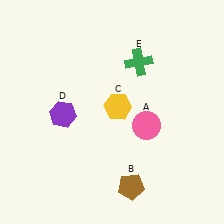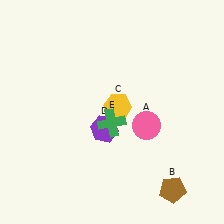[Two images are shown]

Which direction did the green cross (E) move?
The green cross (E) moved down.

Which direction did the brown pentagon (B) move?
The brown pentagon (B) moved right.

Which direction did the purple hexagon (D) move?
The purple hexagon (D) moved right.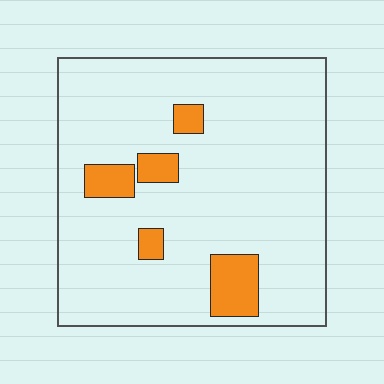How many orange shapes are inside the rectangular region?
5.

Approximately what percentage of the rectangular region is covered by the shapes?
Approximately 10%.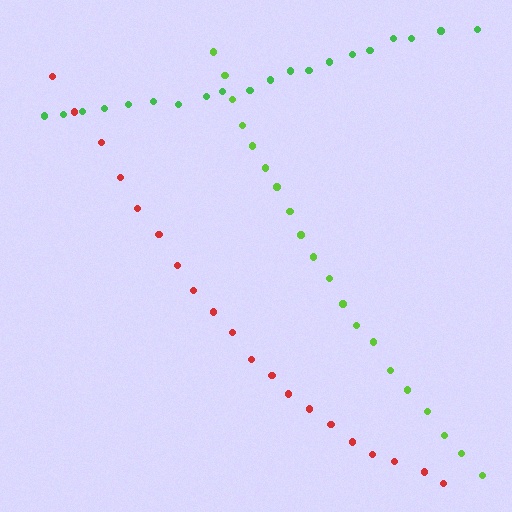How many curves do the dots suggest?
There are 3 distinct paths.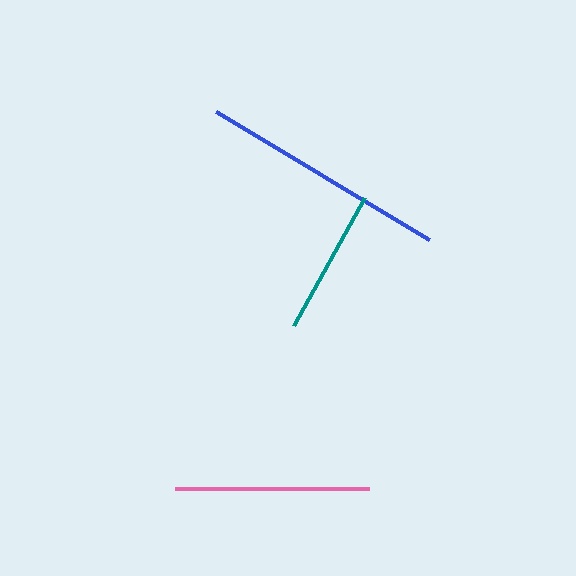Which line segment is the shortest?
The teal line is the shortest at approximately 146 pixels.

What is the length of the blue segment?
The blue segment is approximately 249 pixels long.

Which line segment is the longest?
The blue line is the longest at approximately 249 pixels.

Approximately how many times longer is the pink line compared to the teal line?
The pink line is approximately 1.3 times the length of the teal line.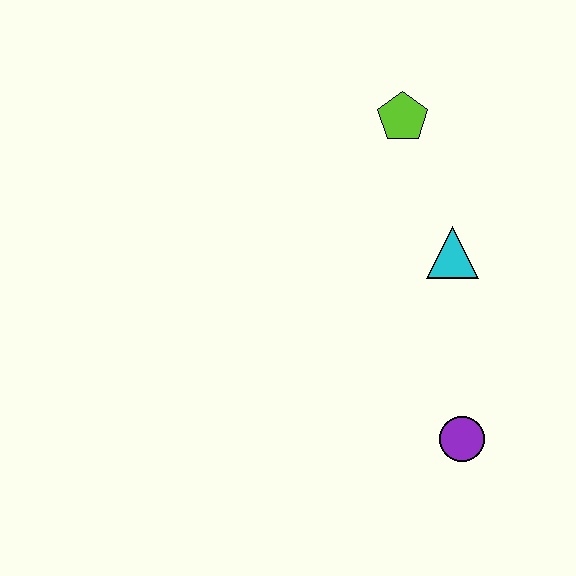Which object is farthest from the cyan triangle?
The purple circle is farthest from the cyan triangle.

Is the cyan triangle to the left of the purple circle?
Yes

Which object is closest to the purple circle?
The cyan triangle is closest to the purple circle.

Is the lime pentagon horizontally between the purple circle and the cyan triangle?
No